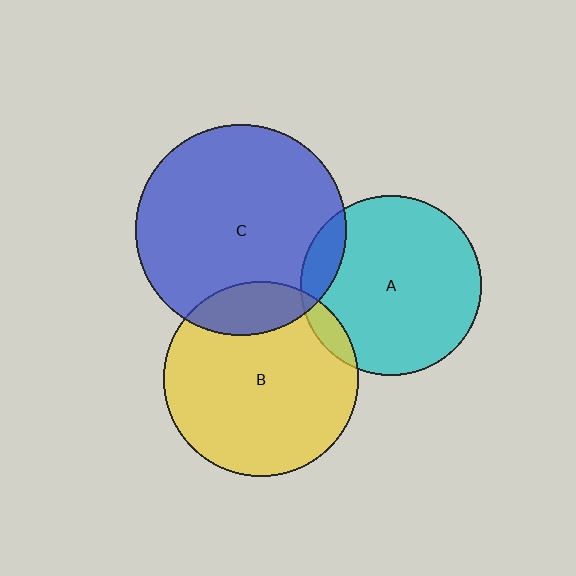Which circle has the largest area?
Circle C (blue).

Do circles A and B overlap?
Yes.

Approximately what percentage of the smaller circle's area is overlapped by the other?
Approximately 5%.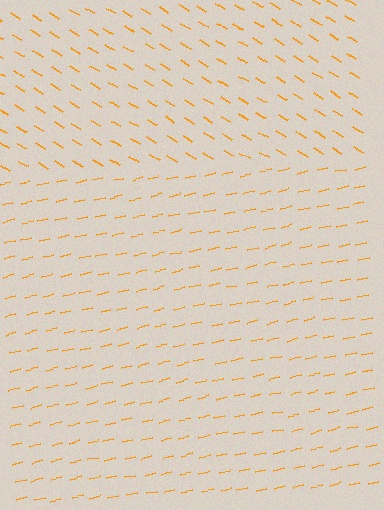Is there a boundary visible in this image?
Yes, there is a texture boundary formed by a change in line orientation.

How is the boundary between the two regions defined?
The boundary is defined purely by a change in line orientation (approximately 45 degrees difference). All lines are the same color and thickness.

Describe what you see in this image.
The image is filled with small orange line segments. A rectangle region in the image has lines oriented differently from the surrounding lines, creating a visible texture boundary.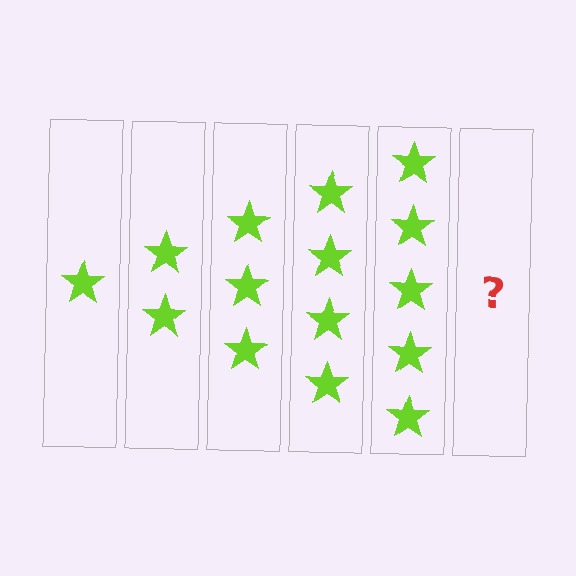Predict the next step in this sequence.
The next step is 6 stars.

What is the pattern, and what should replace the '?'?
The pattern is that each step adds one more star. The '?' should be 6 stars.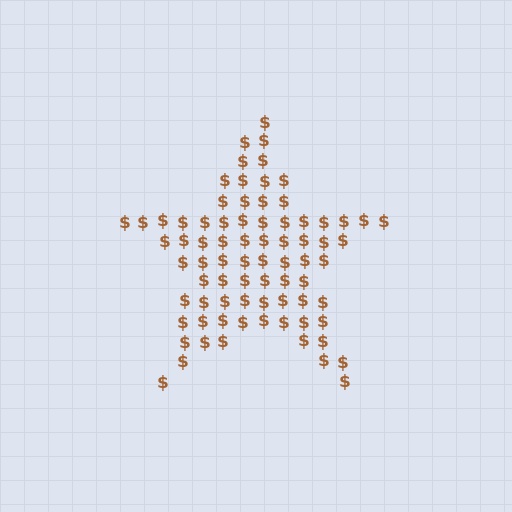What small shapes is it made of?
It is made of small dollar signs.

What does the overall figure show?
The overall figure shows a star.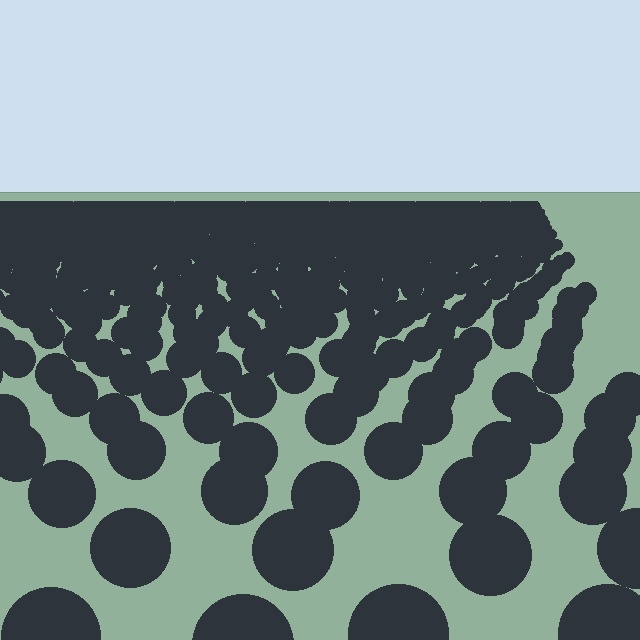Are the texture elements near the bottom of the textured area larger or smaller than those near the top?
Larger. Near the bottom, elements are closer to the viewer and appear at a bigger on-screen size.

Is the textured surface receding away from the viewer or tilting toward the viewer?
The surface is receding away from the viewer. Texture elements get smaller and denser toward the top.